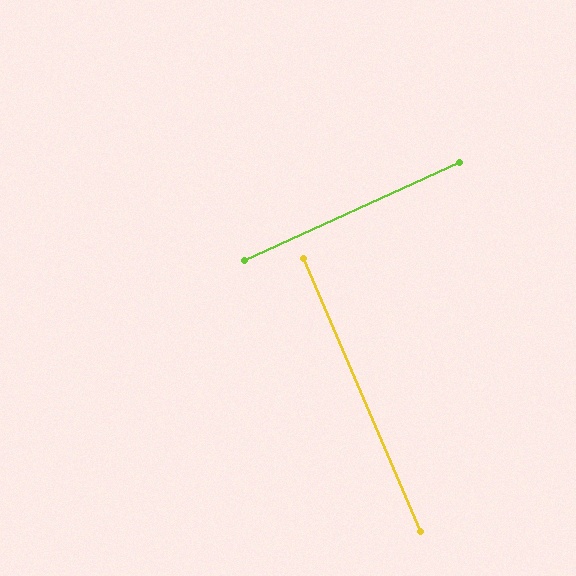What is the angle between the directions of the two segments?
Approximately 89 degrees.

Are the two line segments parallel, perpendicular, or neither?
Perpendicular — they meet at approximately 89°.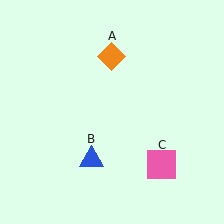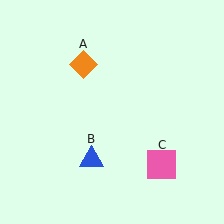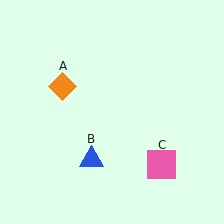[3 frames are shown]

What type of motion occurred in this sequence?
The orange diamond (object A) rotated counterclockwise around the center of the scene.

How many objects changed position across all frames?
1 object changed position: orange diamond (object A).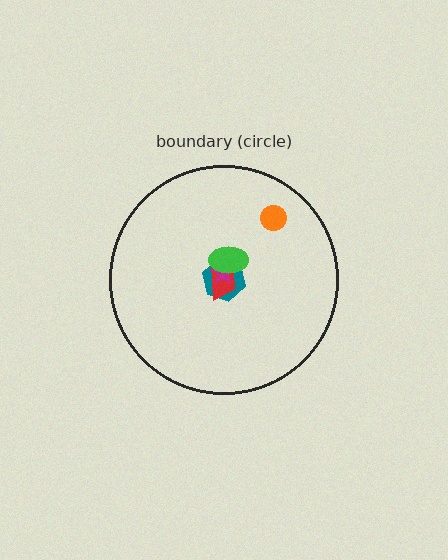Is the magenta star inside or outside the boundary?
Inside.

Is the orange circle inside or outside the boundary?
Inside.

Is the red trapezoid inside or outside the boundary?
Inside.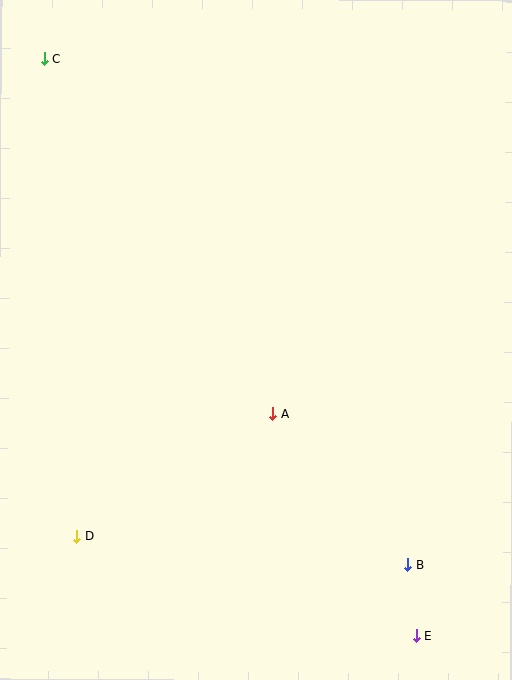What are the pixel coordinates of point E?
Point E is at (417, 636).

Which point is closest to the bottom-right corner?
Point E is closest to the bottom-right corner.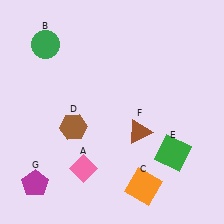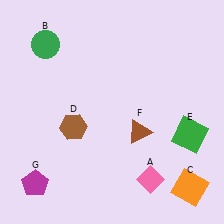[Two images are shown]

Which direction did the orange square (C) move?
The orange square (C) moved right.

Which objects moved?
The objects that moved are: the pink diamond (A), the orange square (C), the green square (E).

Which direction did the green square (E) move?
The green square (E) moved up.